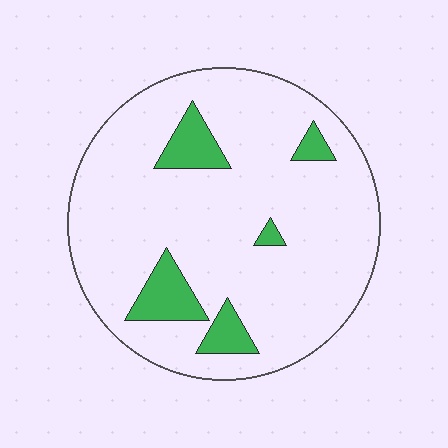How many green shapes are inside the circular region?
5.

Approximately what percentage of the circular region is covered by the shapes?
Approximately 10%.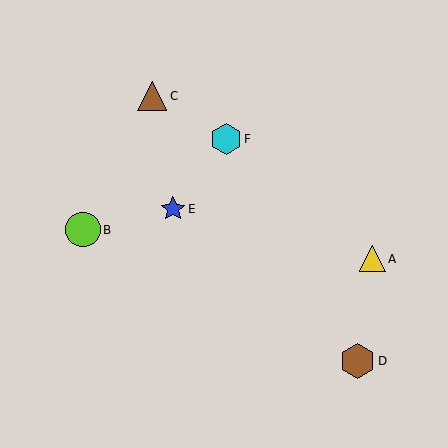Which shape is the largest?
The brown hexagon (labeled D) is the largest.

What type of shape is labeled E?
Shape E is a blue star.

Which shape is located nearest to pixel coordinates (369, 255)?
The yellow triangle (labeled A) at (372, 259) is nearest to that location.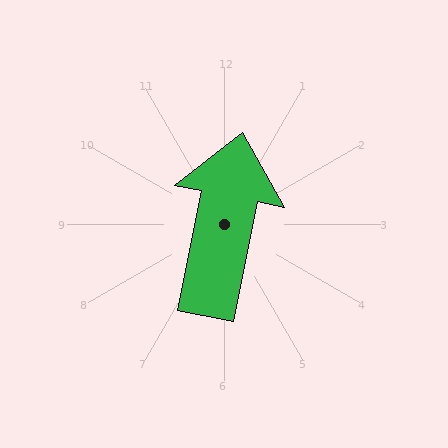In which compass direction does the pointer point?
North.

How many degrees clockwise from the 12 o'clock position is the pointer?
Approximately 11 degrees.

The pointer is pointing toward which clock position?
Roughly 12 o'clock.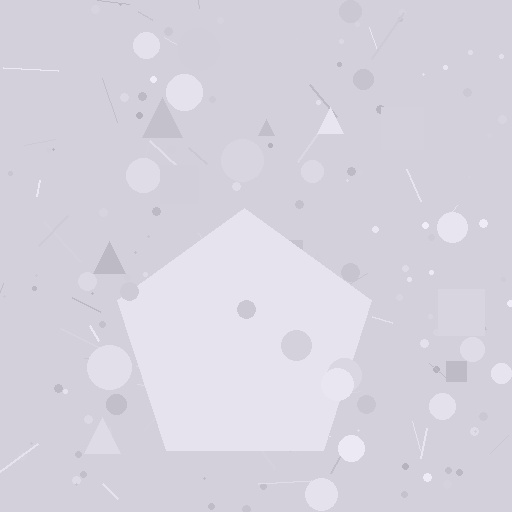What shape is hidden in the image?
A pentagon is hidden in the image.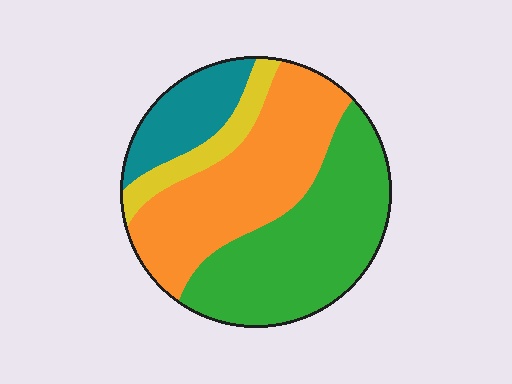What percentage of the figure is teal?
Teal covers about 15% of the figure.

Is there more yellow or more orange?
Orange.